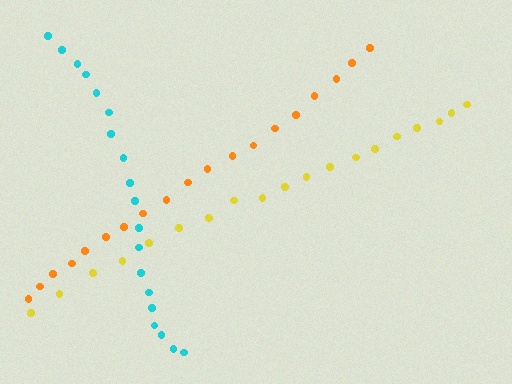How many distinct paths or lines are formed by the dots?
There are 3 distinct paths.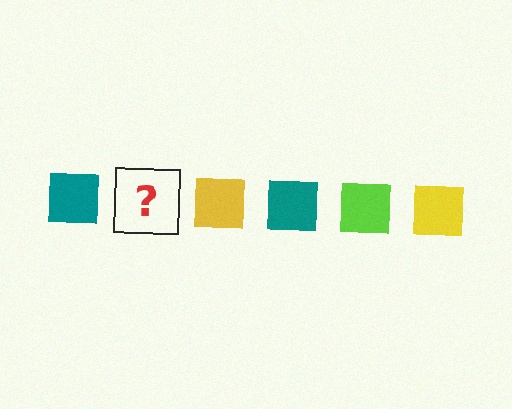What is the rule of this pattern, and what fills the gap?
The rule is that the pattern cycles through teal, lime, yellow squares. The gap should be filled with a lime square.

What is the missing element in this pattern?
The missing element is a lime square.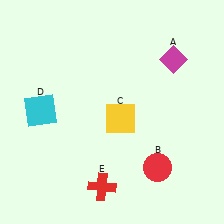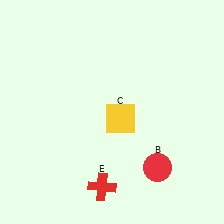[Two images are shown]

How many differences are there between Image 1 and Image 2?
There are 2 differences between the two images.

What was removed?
The cyan square (D), the magenta diamond (A) were removed in Image 2.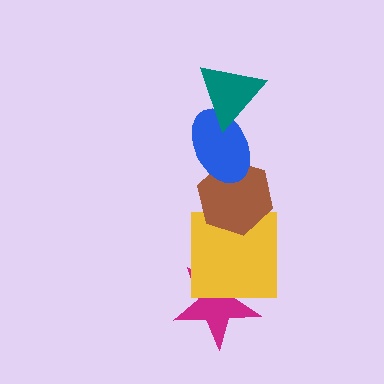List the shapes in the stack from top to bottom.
From top to bottom: the teal triangle, the blue ellipse, the brown hexagon, the yellow square, the magenta star.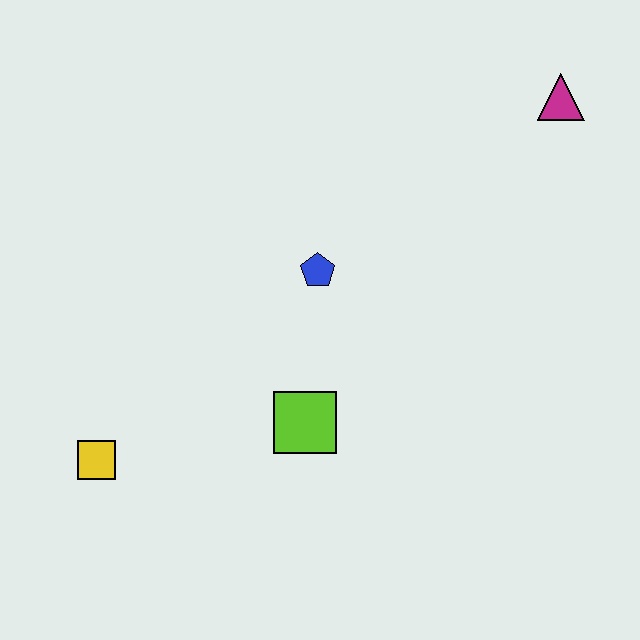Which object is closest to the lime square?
The blue pentagon is closest to the lime square.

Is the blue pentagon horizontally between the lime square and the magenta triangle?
Yes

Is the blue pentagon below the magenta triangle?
Yes